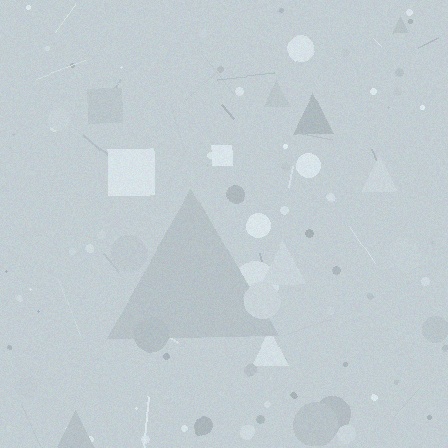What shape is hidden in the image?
A triangle is hidden in the image.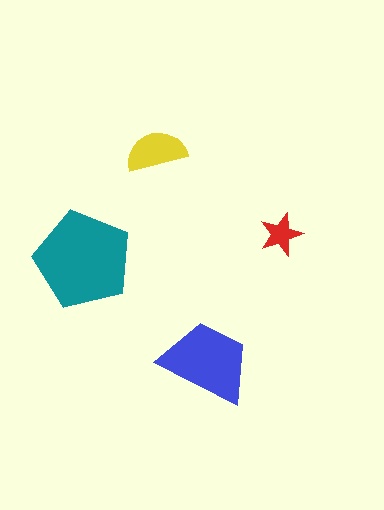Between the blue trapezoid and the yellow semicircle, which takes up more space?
The blue trapezoid.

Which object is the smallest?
The red star.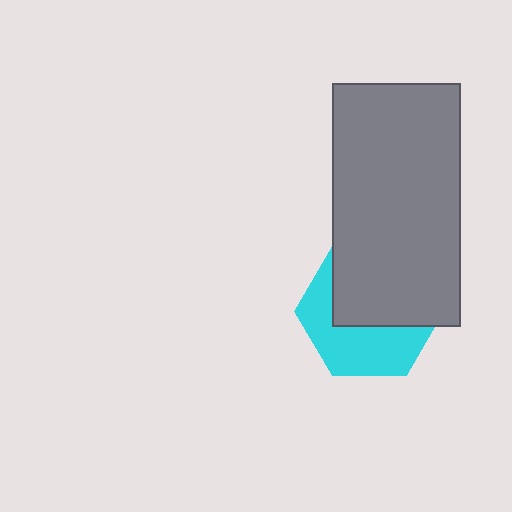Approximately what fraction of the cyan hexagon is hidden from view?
Roughly 54% of the cyan hexagon is hidden behind the gray rectangle.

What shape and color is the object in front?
The object in front is a gray rectangle.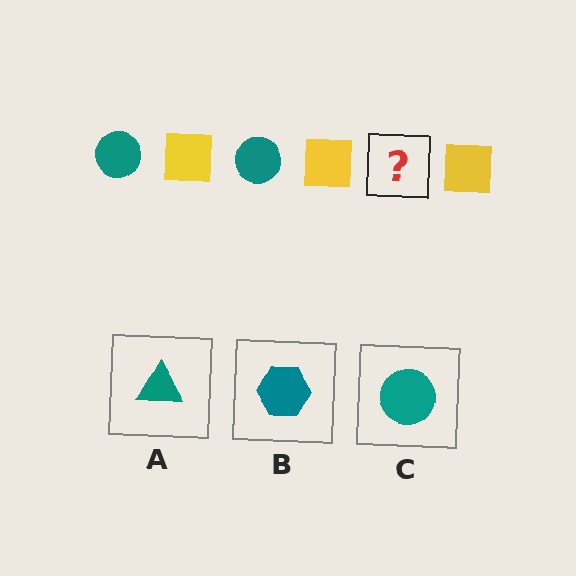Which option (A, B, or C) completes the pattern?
C.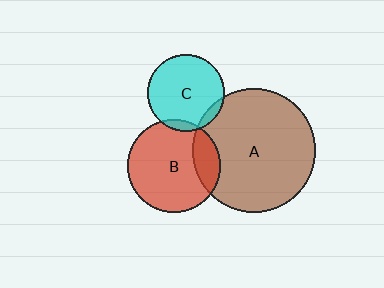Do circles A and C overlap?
Yes.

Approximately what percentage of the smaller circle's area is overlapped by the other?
Approximately 5%.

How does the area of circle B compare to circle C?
Approximately 1.5 times.